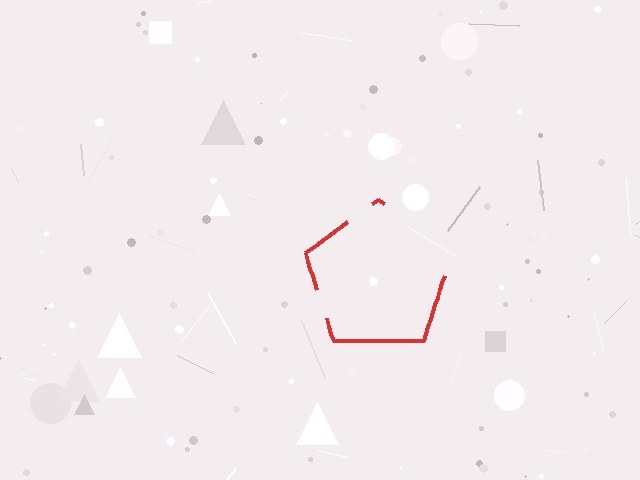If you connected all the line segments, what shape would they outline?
They would outline a pentagon.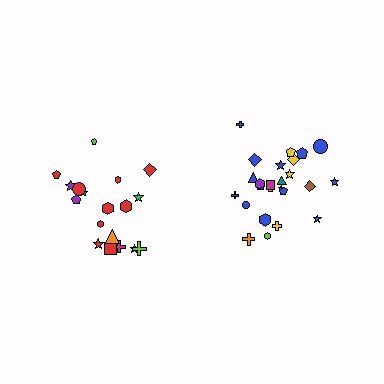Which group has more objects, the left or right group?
The right group.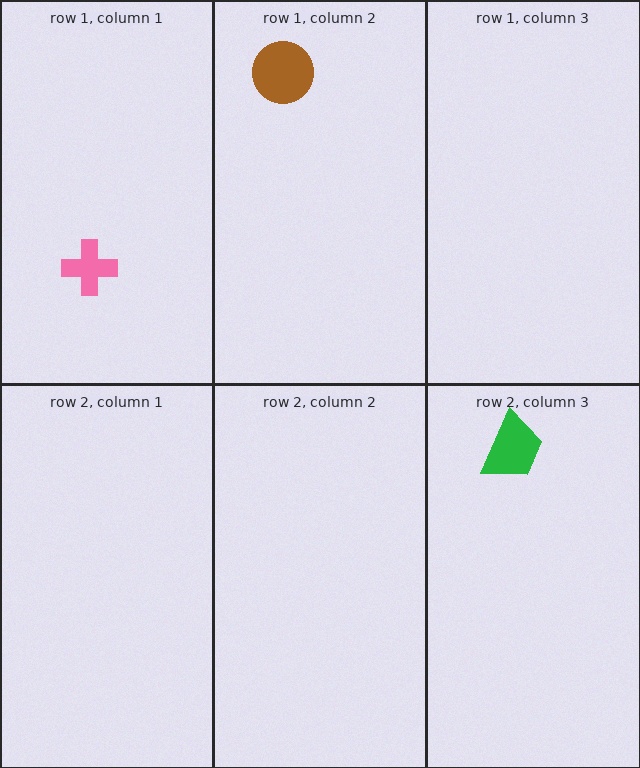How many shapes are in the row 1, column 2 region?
1.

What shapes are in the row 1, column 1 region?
The pink cross.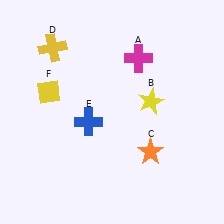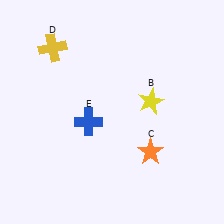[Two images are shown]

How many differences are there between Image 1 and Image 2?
There are 2 differences between the two images.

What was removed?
The magenta cross (A), the yellow diamond (F) were removed in Image 2.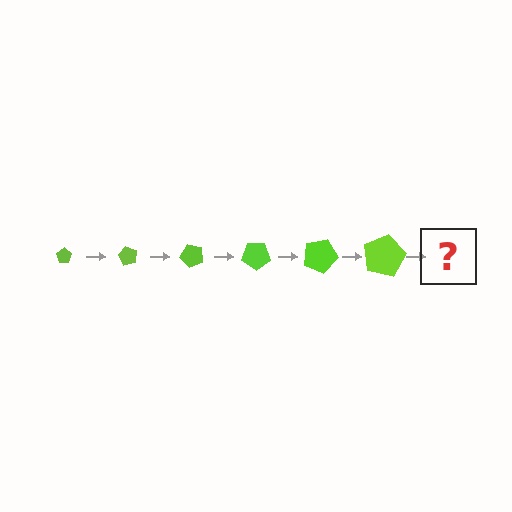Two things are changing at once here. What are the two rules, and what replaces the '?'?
The two rules are that the pentagon grows larger each step and it rotates 60 degrees each step. The '?' should be a pentagon, larger than the previous one and rotated 360 degrees from the start.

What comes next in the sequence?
The next element should be a pentagon, larger than the previous one and rotated 360 degrees from the start.